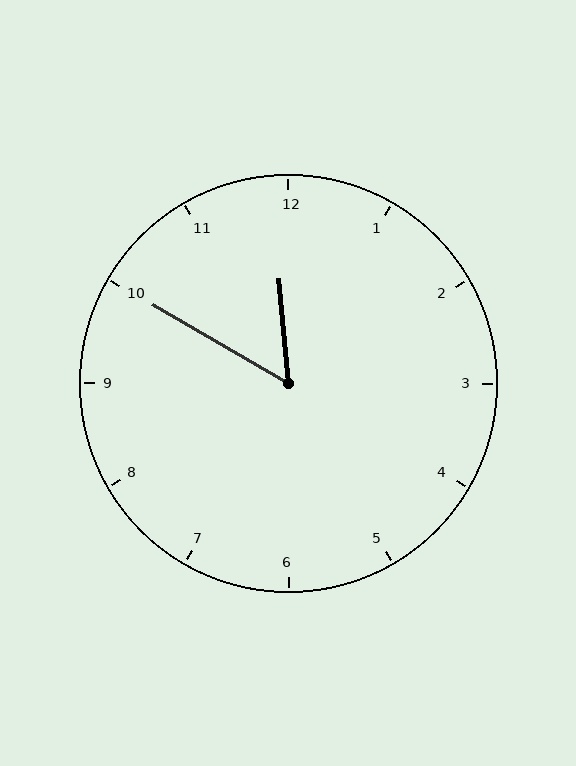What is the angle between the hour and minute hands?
Approximately 55 degrees.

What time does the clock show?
11:50.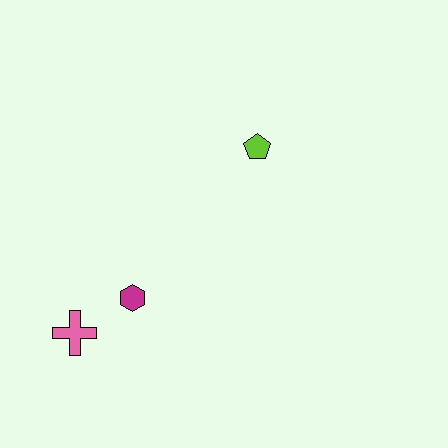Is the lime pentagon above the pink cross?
Yes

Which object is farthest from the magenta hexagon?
The lime pentagon is farthest from the magenta hexagon.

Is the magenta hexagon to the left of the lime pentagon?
Yes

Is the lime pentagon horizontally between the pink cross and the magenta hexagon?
No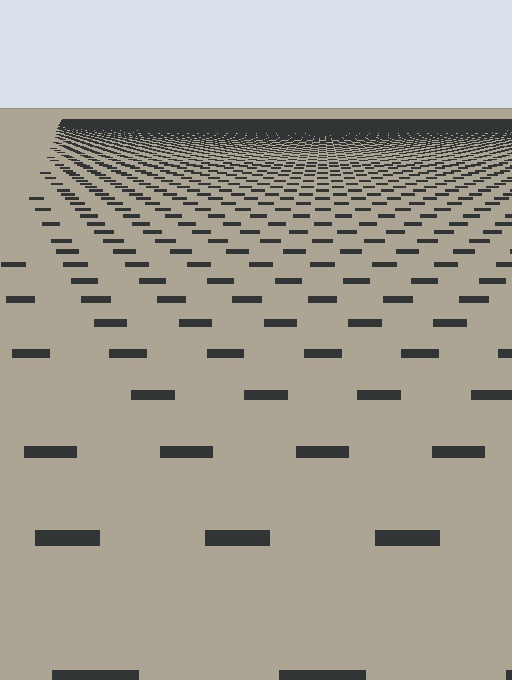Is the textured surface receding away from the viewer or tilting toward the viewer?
The surface is receding away from the viewer. Texture elements get smaller and denser toward the top.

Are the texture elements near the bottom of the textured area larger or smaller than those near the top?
Larger. Near the bottom, elements are closer to the viewer and appear at a bigger on-screen size.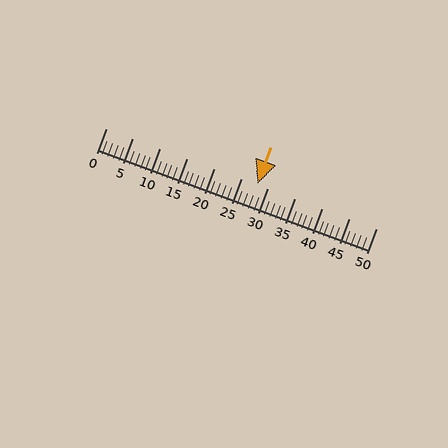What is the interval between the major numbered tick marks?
The major tick marks are spaced 5 units apart.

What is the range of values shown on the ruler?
The ruler shows values from 0 to 50.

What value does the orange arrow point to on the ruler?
The orange arrow points to approximately 28.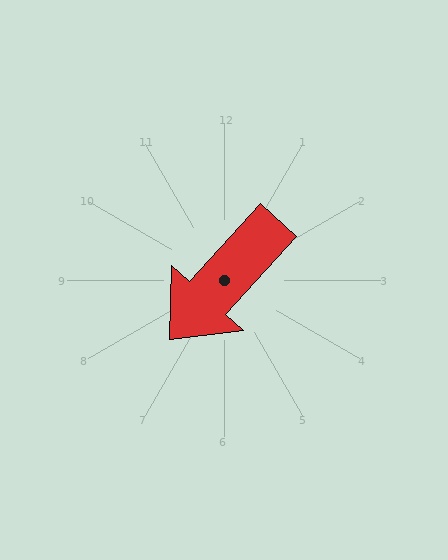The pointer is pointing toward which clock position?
Roughly 7 o'clock.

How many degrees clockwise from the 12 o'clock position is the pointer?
Approximately 223 degrees.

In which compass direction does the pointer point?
Southwest.